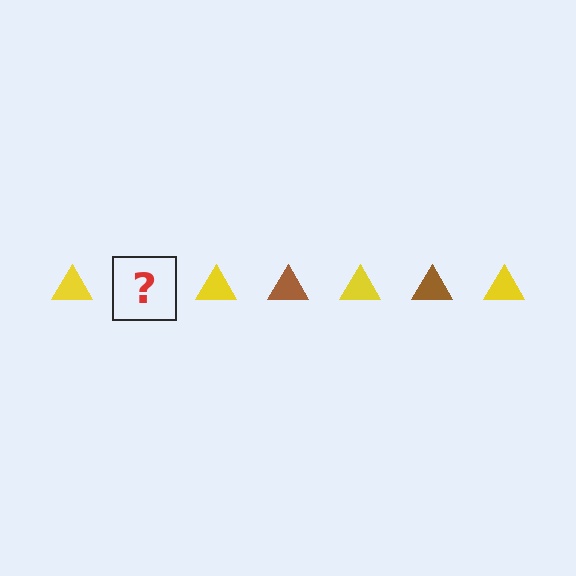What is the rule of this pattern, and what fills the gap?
The rule is that the pattern cycles through yellow, brown triangles. The gap should be filled with a brown triangle.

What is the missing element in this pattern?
The missing element is a brown triangle.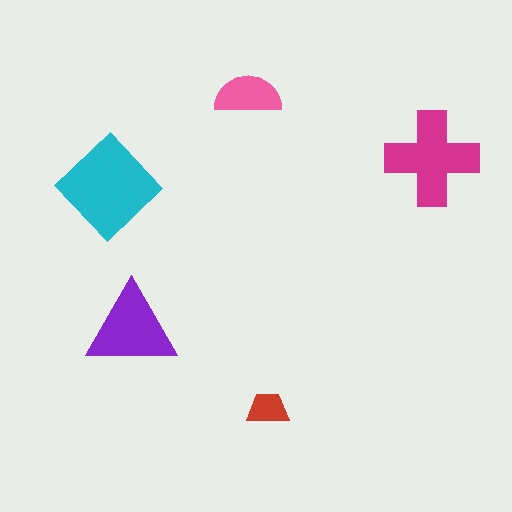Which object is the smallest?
The red trapezoid.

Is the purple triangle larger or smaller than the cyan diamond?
Smaller.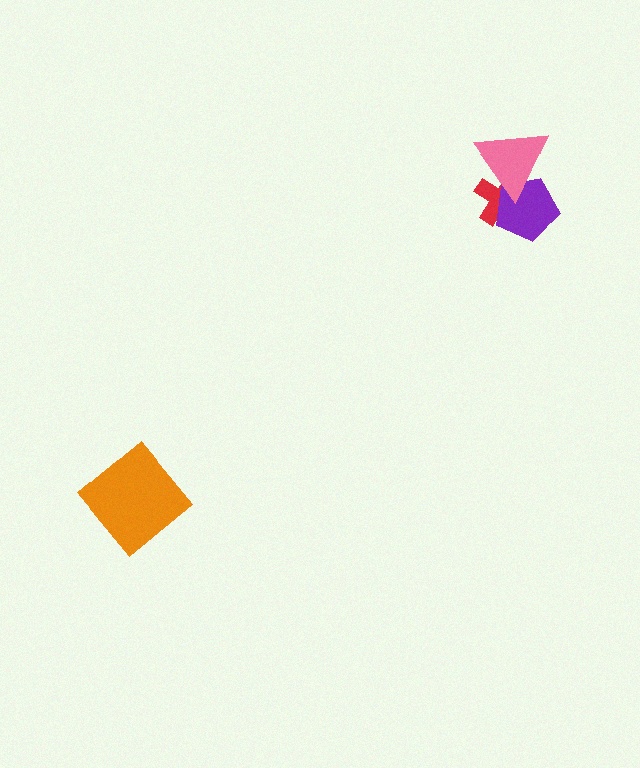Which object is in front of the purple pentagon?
The pink triangle is in front of the purple pentagon.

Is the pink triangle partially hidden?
No, no other shape covers it.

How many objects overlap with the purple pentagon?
2 objects overlap with the purple pentagon.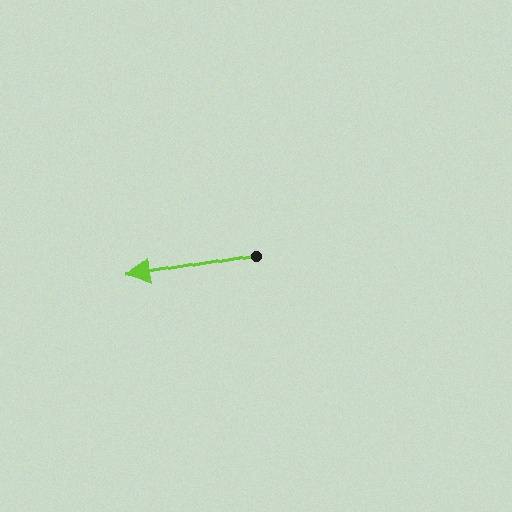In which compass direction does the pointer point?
West.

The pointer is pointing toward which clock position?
Roughly 9 o'clock.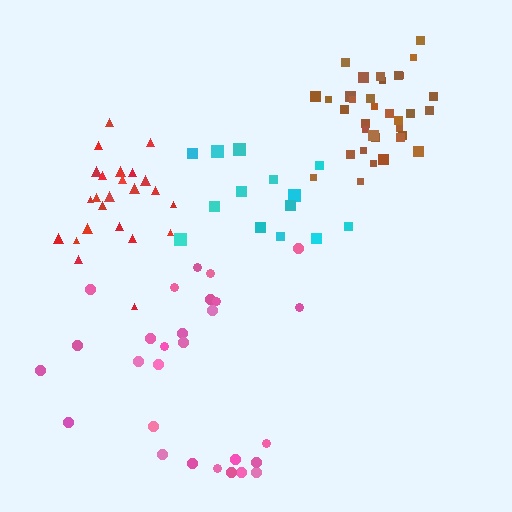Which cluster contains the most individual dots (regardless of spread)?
Brown (34).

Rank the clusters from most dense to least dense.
brown, red, cyan, pink.